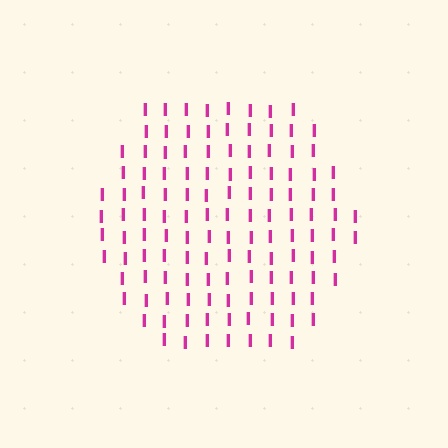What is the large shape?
The large shape is a hexagon.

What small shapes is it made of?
It is made of small letter I's.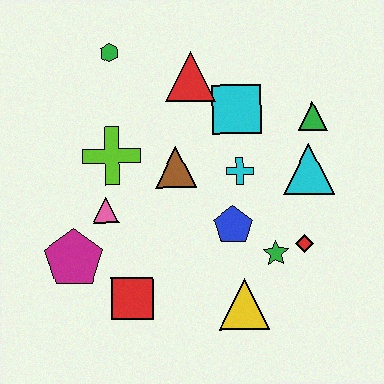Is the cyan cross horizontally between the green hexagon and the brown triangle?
No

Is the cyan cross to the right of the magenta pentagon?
Yes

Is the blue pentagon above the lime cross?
No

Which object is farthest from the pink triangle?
The green triangle is farthest from the pink triangle.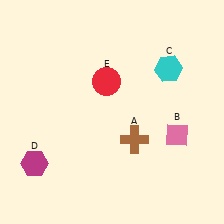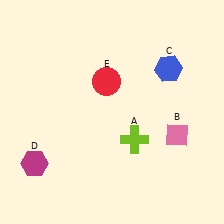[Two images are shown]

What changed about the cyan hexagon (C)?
In Image 1, C is cyan. In Image 2, it changed to blue.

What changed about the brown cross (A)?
In Image 1, A is brown. In Image 2, it changed to lime.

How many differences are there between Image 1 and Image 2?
There are 2 differences between the two images.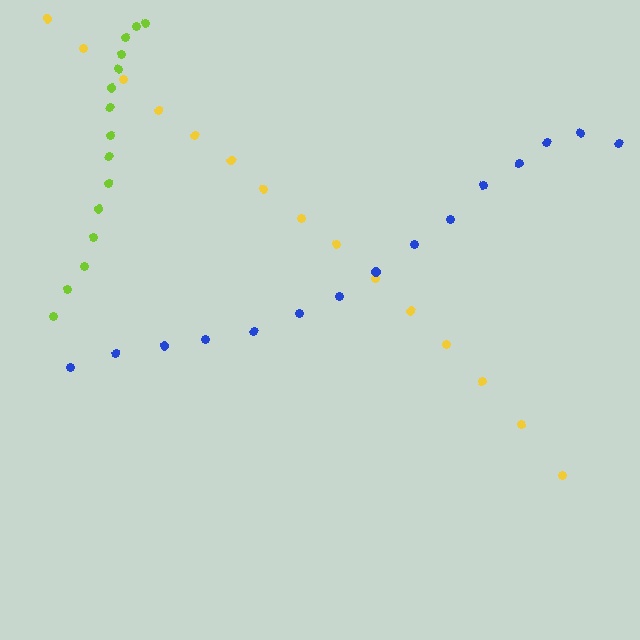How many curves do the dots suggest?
There are 3 distinct paths.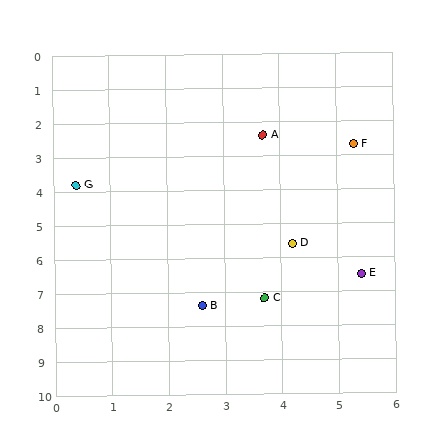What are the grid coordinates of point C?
Point C is at approximately (3.7, 7.2).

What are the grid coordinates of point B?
Point B is at approximately (2.6, 7.4).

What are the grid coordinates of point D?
Point D is at approximately (4.2, 5.6).